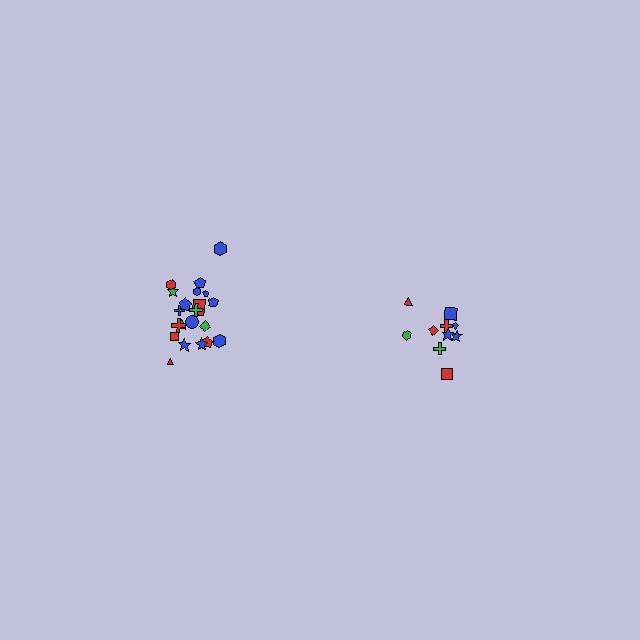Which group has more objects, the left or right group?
The left group.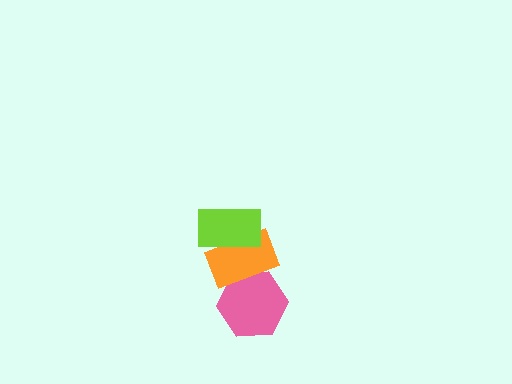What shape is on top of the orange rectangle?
The lime rectangle is on top of the orange rectangle.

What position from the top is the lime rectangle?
The lime rectangle is 1st from the top.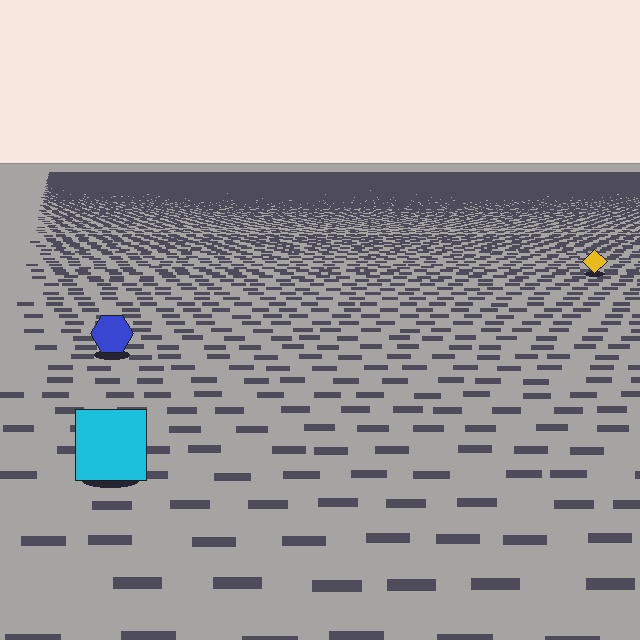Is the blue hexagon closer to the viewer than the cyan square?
No. The cyan square is closer — you can tell from the texture gradient: the ground texture is coarser near it.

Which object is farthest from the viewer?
The yellow diamond is farthest from the viewer. It appears smaller and the ground texture around it is denser.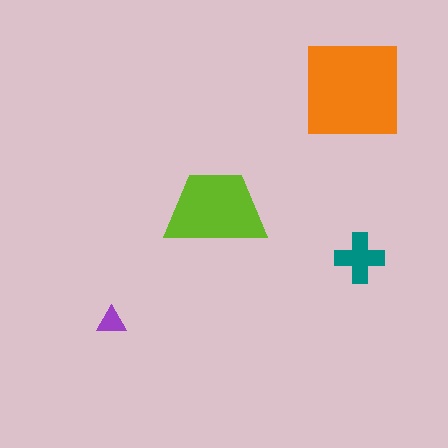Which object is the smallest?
The purple triangle.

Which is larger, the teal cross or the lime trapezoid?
The lime trapezoid.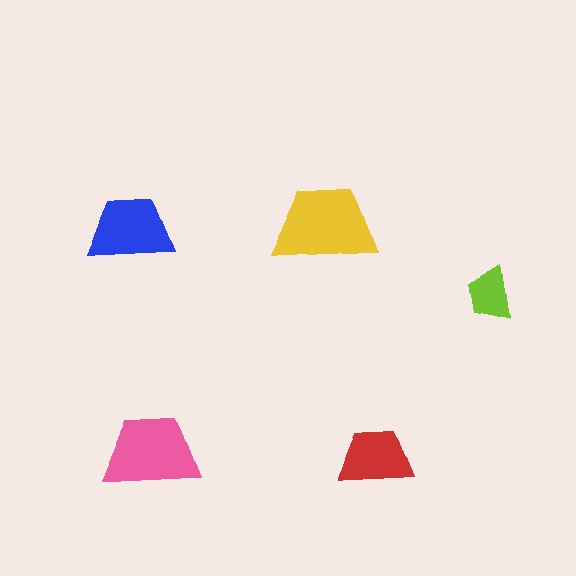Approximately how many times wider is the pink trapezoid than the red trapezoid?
About 1.5 times wider.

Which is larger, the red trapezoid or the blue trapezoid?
The blue one.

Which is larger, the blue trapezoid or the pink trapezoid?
The pink one.